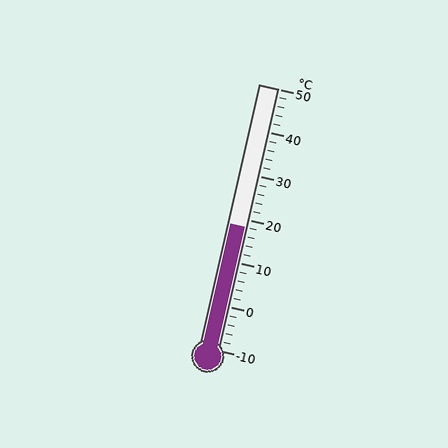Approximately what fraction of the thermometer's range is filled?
The thermometer is filled to approximately 45% of its range.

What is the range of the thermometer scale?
The thermometer scale ranges from -10°C to 50°C.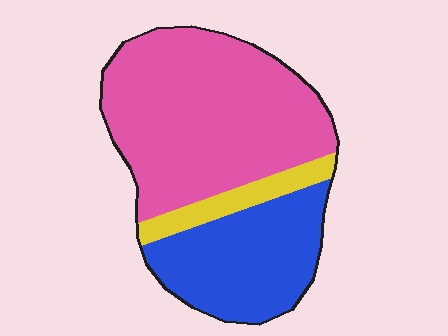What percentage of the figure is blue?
Blue takes up about one third (1/3) of the figure.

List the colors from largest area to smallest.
From largest to smallest: pink, blue, yellow.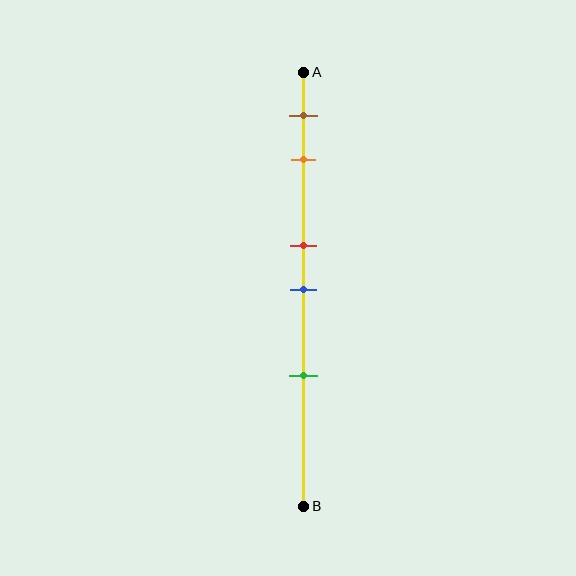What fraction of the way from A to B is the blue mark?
The blue mark is approximately 50% (0.5) of the way from A to B.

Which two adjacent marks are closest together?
The red and blue marks are the closest adjacent pair.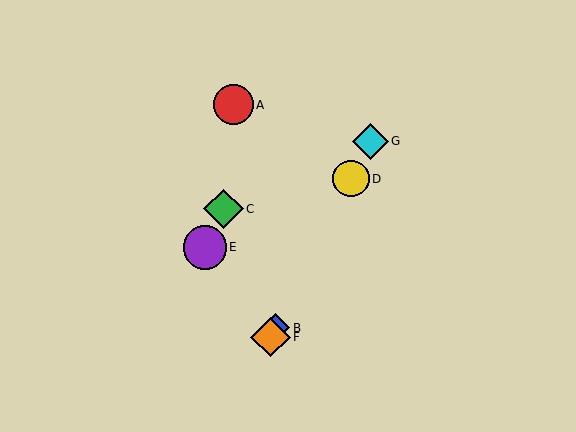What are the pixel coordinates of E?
Object E is at (205, 247).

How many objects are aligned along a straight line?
4 objects (B, D, F, G) are aligned along a straight line.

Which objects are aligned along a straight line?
Objects B, D, F, G are aligned along a straight line.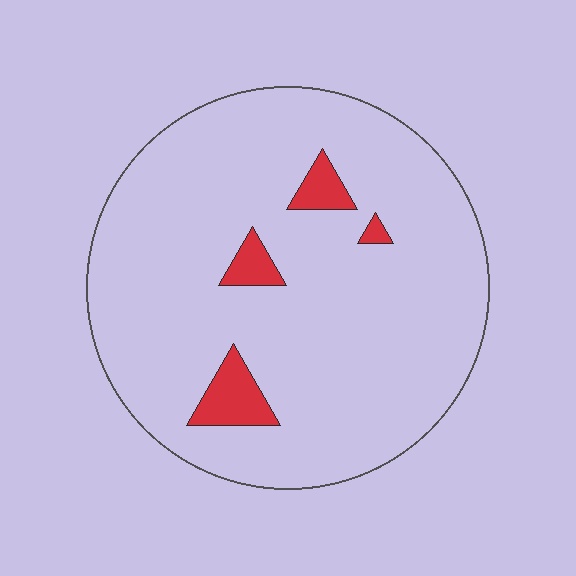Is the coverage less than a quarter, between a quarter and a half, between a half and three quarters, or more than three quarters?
Less than a quarter.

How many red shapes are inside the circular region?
4.